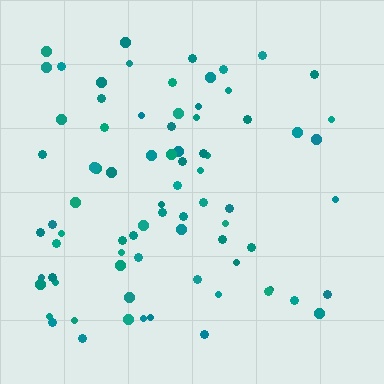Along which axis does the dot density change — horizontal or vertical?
Horizontal.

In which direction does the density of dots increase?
From right to left, with the left side densest.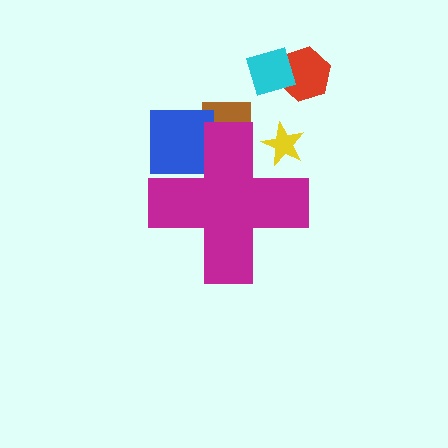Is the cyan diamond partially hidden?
No, the cyan diamond is fully visible.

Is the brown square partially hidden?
Yes, the brown square is partially hidden behind the magenta cross.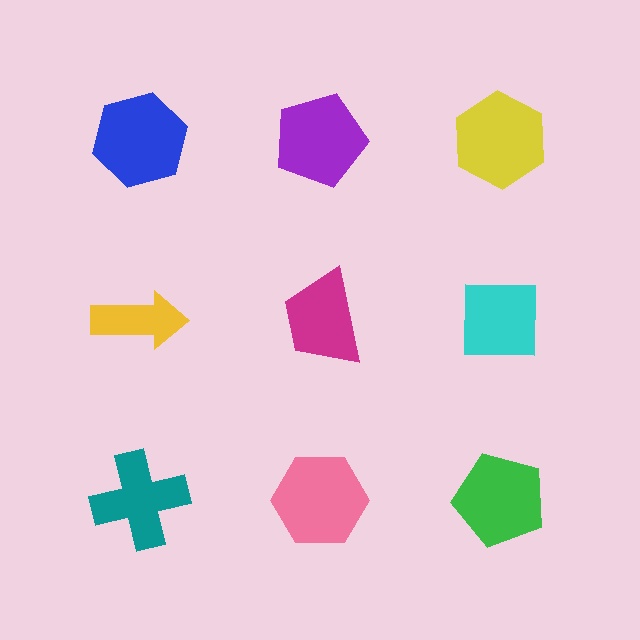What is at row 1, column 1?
A blue hexagon.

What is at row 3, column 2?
A pink hexagon.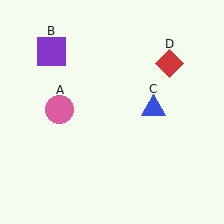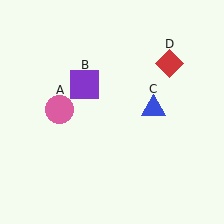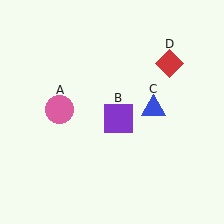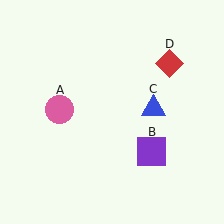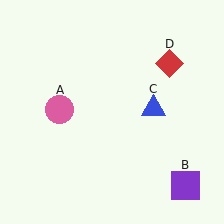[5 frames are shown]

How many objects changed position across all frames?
1 object changed position: purple square (object B).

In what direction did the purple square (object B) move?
The purple square (object B) moved down and to the right.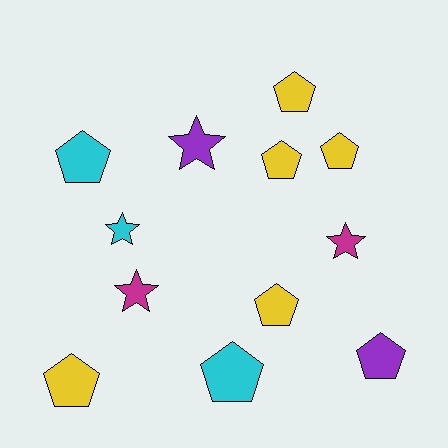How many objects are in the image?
There are 12 objects.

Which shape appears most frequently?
Pentagon, with 8 objects.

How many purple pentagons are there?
There is 1 purple pentagon.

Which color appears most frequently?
Yellow, with 5 objects.